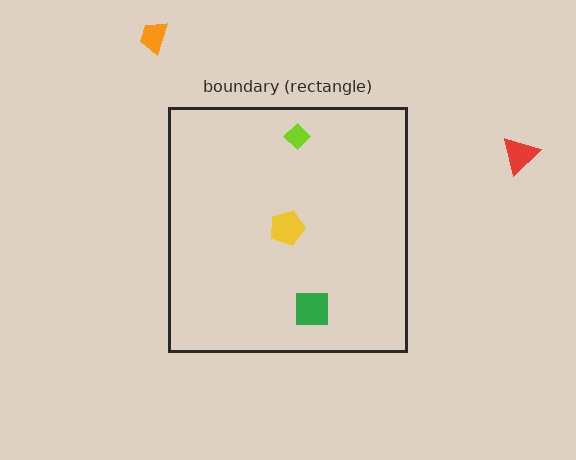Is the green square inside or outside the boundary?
Inside.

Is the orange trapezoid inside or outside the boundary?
Outside.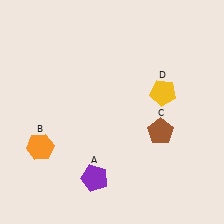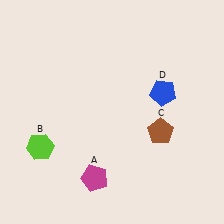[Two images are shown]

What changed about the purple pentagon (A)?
In Image 1, A is purple. In Image 2, it changed to magenta.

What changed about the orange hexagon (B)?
In Image 1, B is orange. In Image 2, it changed to lime.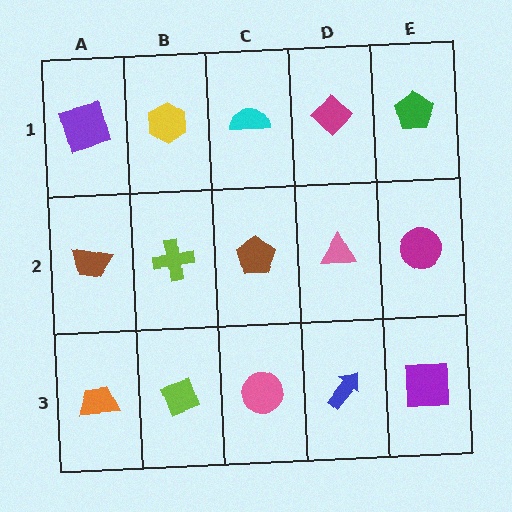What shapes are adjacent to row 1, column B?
A lime cross (row 2, column B), a purple square (row 1, column A), a cyan semicircle (row 1, column C).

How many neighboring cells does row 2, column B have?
4.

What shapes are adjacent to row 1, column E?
A magenta circle (row 2, column E), a magenta diamond (row 1, column D).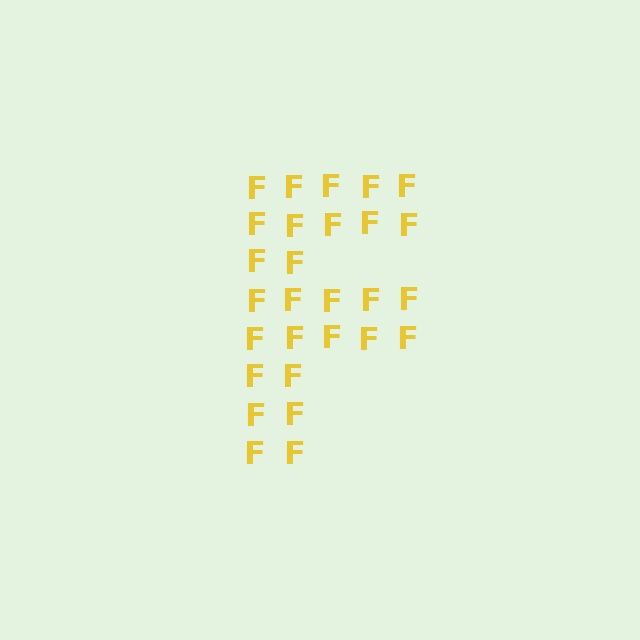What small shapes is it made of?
It is made of small letter F's.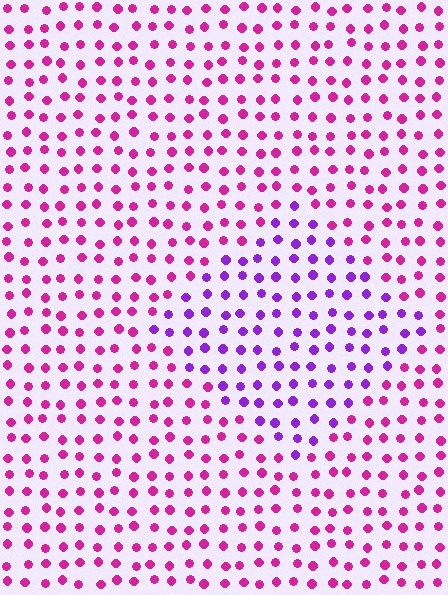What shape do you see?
I see a diamond.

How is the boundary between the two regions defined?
The boundary is defined purely by a slight shift in hue (about 41 degrees). Spacing, size, and orientation are identical on both sides.